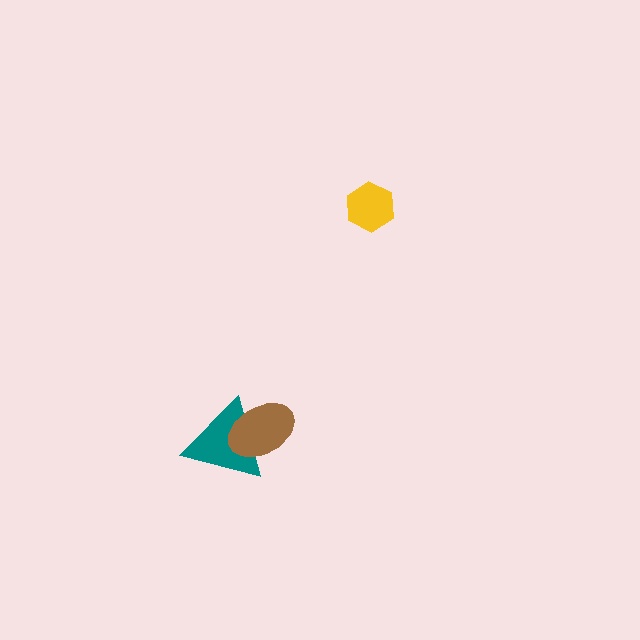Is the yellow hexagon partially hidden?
No, no other shape covers it.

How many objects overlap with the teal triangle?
1 object overlaps with the teal triangle.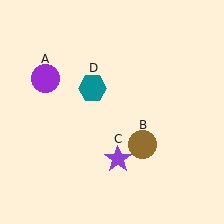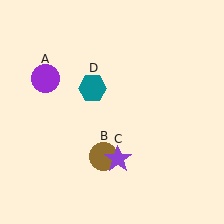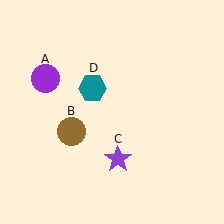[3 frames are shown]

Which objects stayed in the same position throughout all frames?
Purple circle (object A) and purple star (object C) and teal hexagon (object D) remained stationary.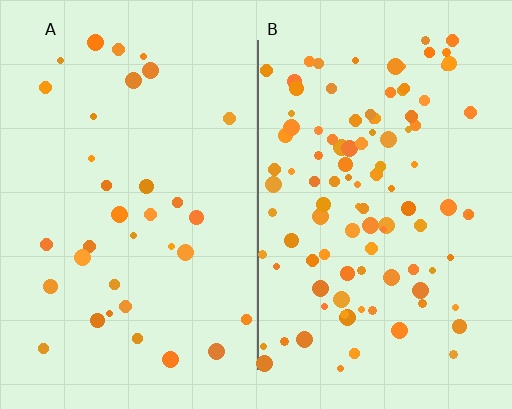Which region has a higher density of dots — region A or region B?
B (the right).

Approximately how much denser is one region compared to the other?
Approximately 3.0× — region B over region A.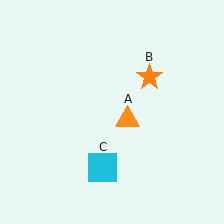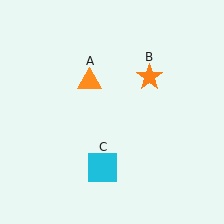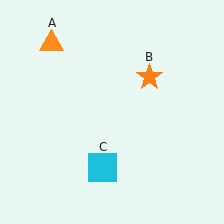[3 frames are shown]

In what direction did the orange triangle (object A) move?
The orange triangle (object A) moved up and to the left.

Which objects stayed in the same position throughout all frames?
Orange star (object B) and cyan square (object C) remained stationary.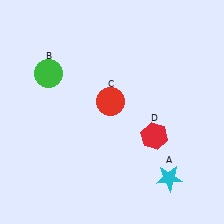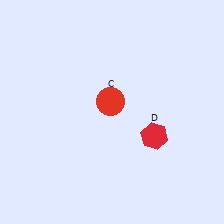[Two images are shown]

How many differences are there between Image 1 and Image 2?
There are 2 differences between the two images.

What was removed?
The green circle (B), the cyan star (A) were removed in Image 2.